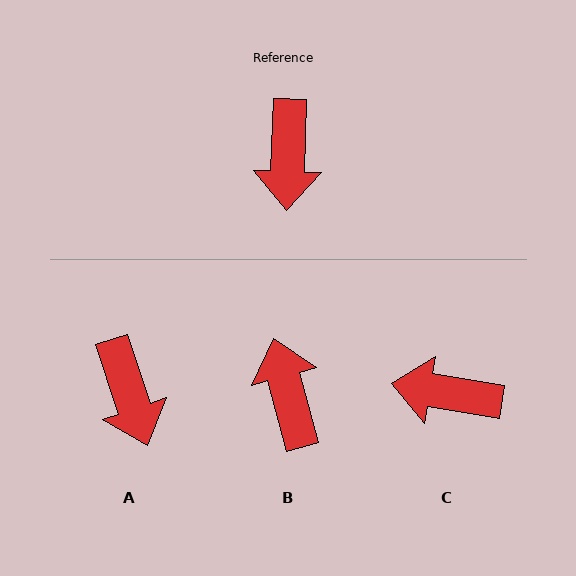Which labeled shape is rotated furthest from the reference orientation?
B, about 163 degrees away.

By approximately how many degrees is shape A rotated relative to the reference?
Approximately 21 degrees counter-clockwise.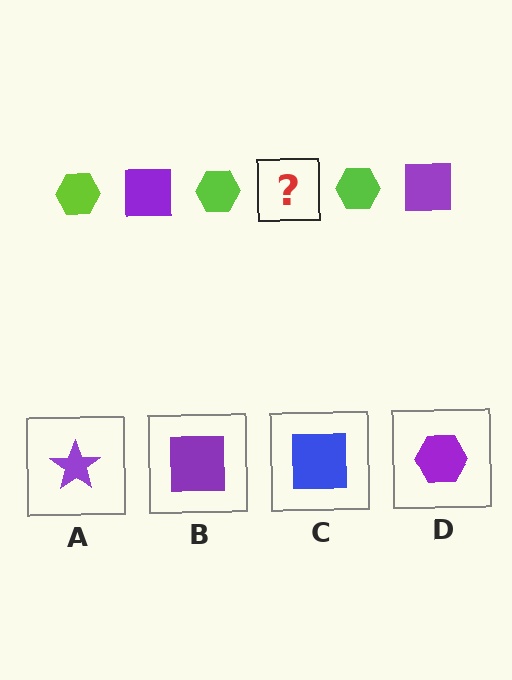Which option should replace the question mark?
Option B.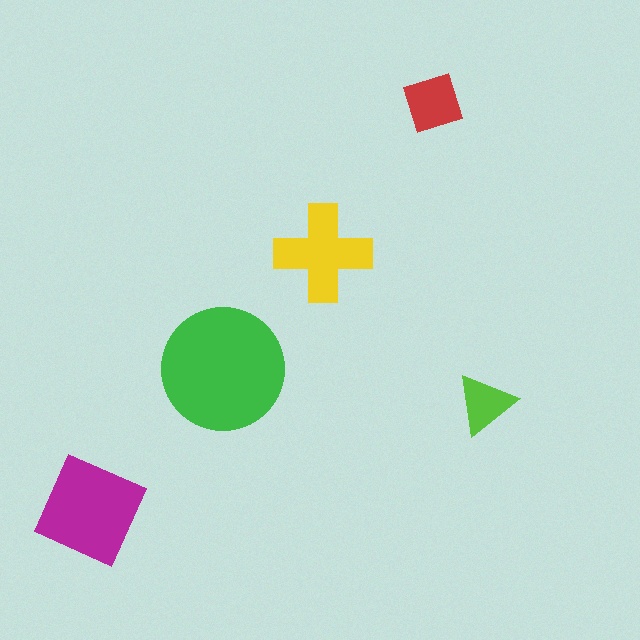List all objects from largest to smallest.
The green circle, the magenta diamond, the yellow cross, the red square, the lime triangle.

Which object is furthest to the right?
The lime triangle is rightmost.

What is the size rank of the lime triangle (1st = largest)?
5th.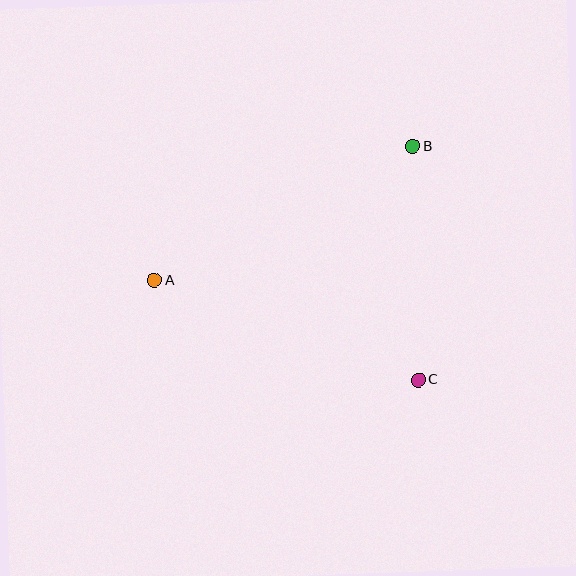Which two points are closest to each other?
Points B and C are closest to each other.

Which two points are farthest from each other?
Points A and B are farthest from each other.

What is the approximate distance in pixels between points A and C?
The distance between A and C is approximately 282 pixels.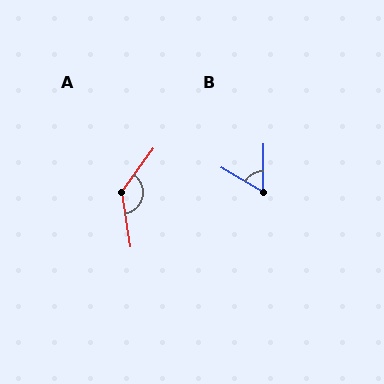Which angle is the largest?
A, at approximately 135 degrees.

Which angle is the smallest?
B, at approximately 61 degrees.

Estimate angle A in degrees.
Approximately 135 degrees.